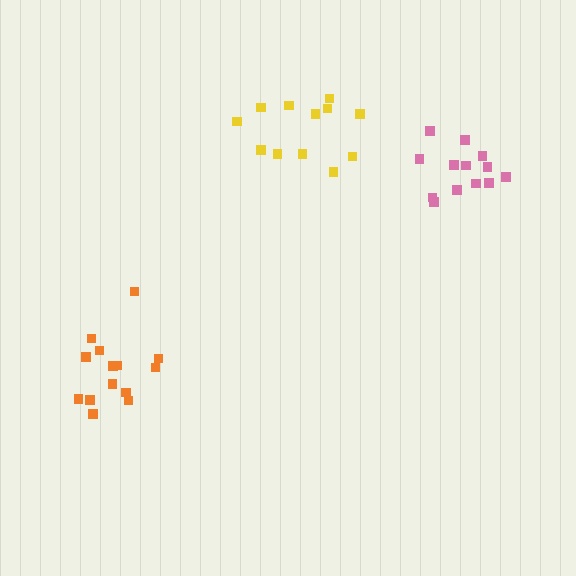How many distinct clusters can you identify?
There are 3 distinct clusters.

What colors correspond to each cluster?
The clusters are colored: orange, yellow, pink.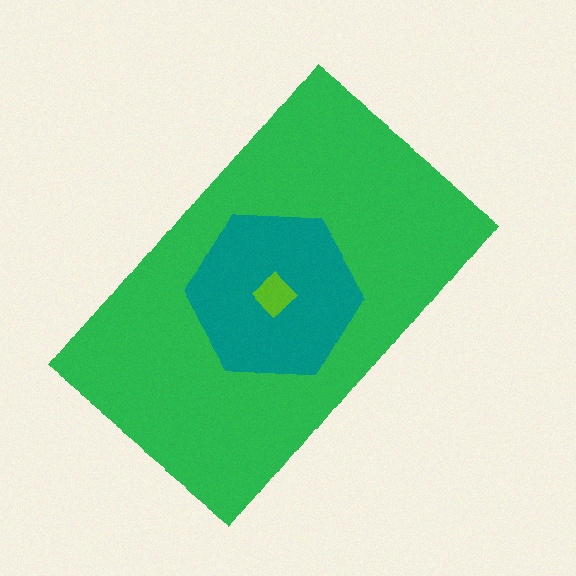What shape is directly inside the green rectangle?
The teal hexagon.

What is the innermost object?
The lime diamond.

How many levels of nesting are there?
3.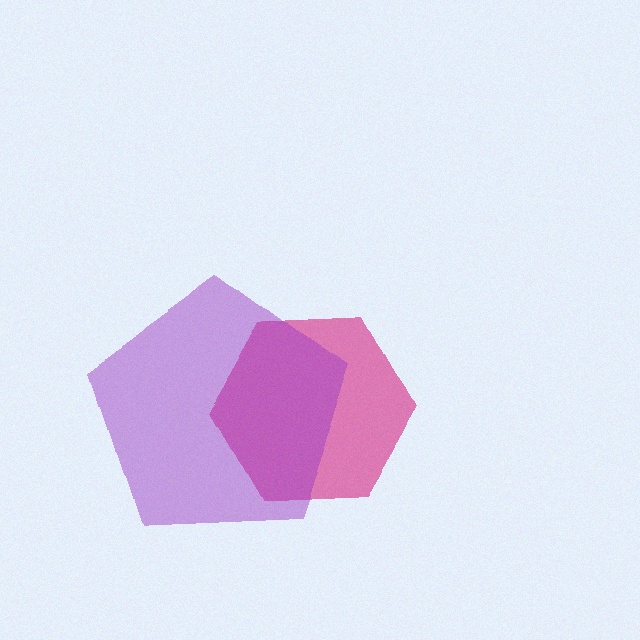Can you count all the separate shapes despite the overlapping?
Yes, there are 2 separate shapes.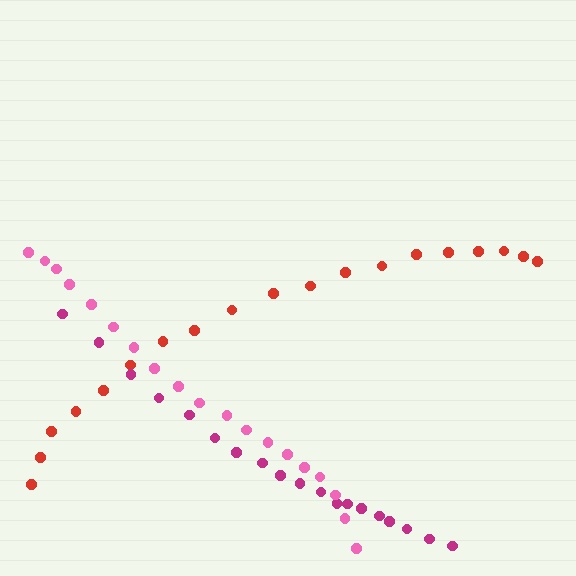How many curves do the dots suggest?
There are 3 distinct paths.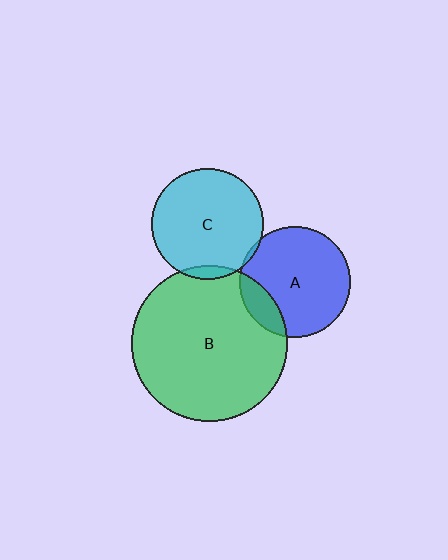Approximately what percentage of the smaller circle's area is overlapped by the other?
Approximately 5%.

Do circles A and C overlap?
Yes.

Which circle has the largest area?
Circle B (green).